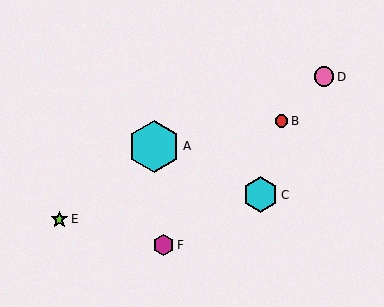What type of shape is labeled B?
Shape B is a red circle.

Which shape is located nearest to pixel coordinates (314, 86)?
The pink circle (labeled D) at (324, 77) is nearest to that location.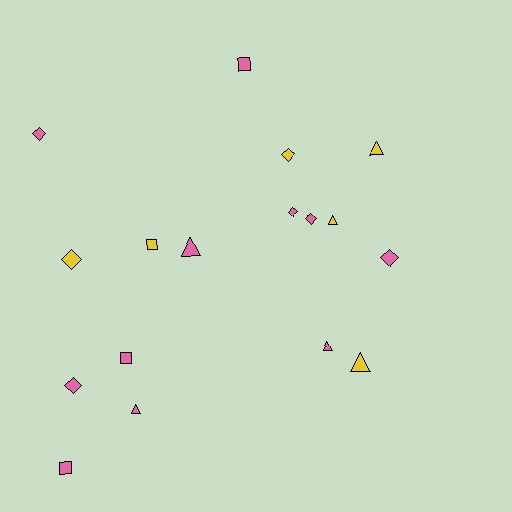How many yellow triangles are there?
There are 3 yellow triangles.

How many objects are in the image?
There are 17 objects.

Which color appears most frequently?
Pink, with 11 objects.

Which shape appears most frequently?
Diamond, with 7 objects.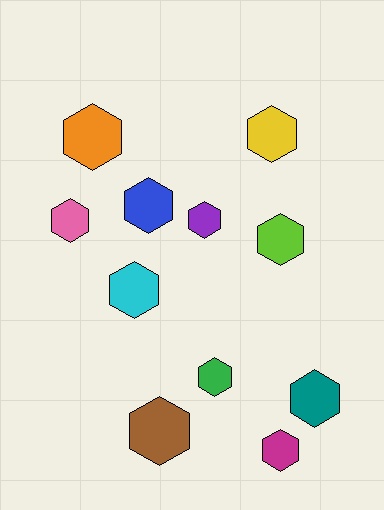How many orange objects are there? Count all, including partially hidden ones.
There is 1 orange object.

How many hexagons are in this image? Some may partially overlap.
There are 11 hexagons.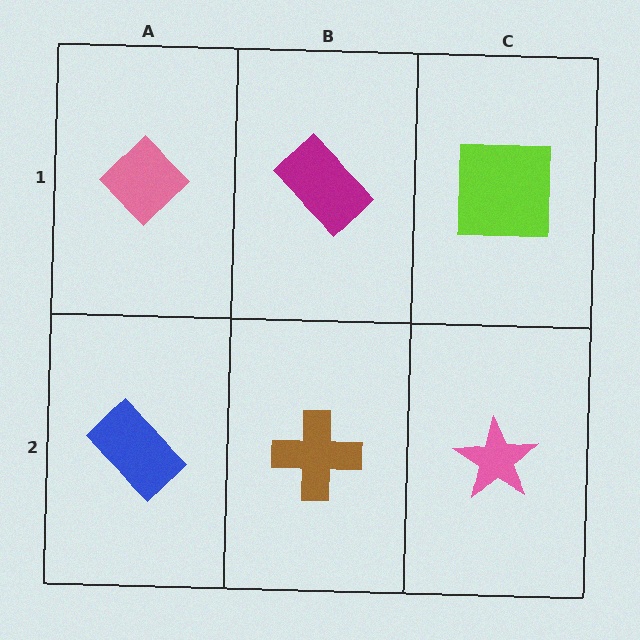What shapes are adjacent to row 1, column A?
A blue rectangle (row 2, column A), a magenta rectangle (row 1, column B).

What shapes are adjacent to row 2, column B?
A magenta rectangle (row 1, column B), a blue rectangle (row 2, column A), a pink star (row 2, column C).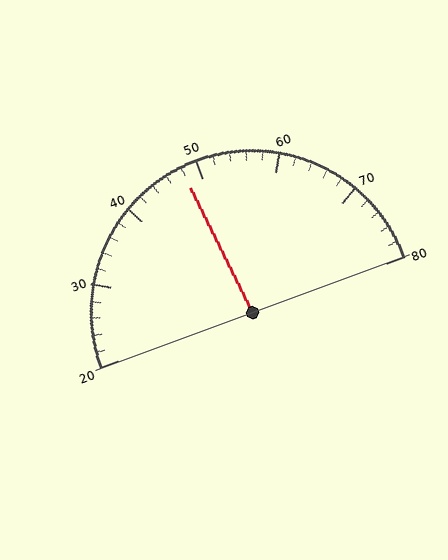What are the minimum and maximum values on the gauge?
The gauge ranges from 20 to 80.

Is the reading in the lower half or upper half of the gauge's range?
The reading is in the lower half of the range (20 to 80).